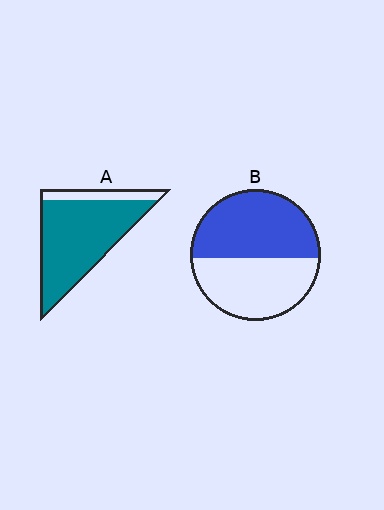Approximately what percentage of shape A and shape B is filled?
A is approximately 85% and B is approximately 55%.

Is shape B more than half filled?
Roughly half.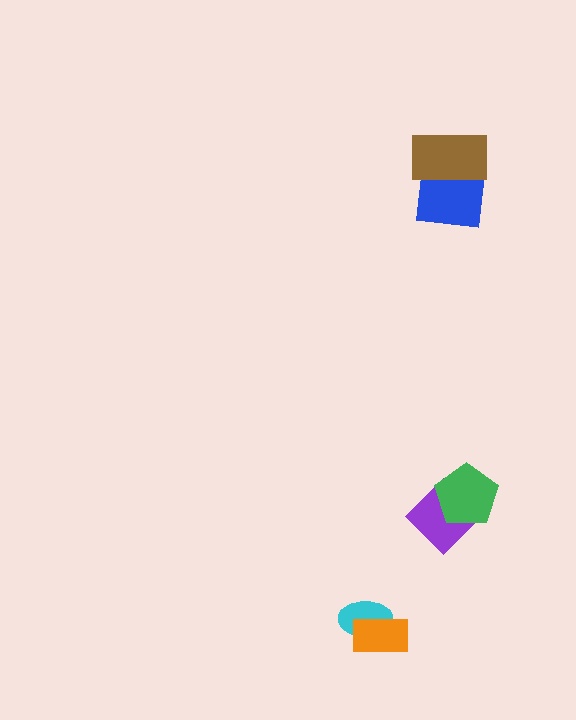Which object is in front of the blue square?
The brown rectangle is in front of the blue square.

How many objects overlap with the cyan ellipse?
1 object overlaps with the cyan ellipse.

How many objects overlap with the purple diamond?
1 object overlaps with the purple diamond.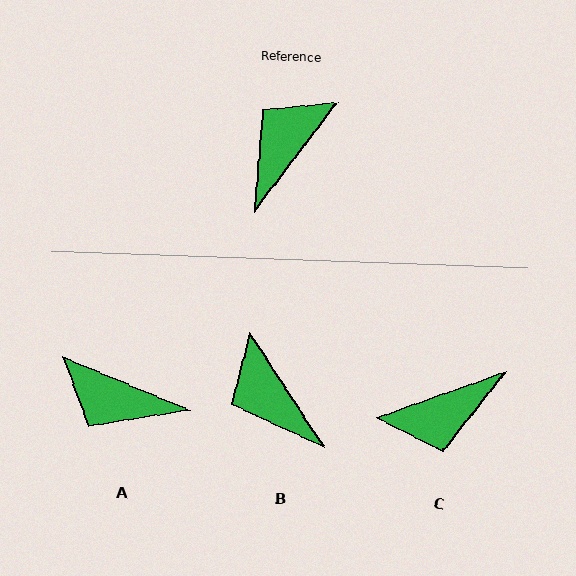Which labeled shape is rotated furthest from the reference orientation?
C, about 147 degrees away.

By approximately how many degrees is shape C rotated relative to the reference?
Approximately 147 degrees counter-clockwise.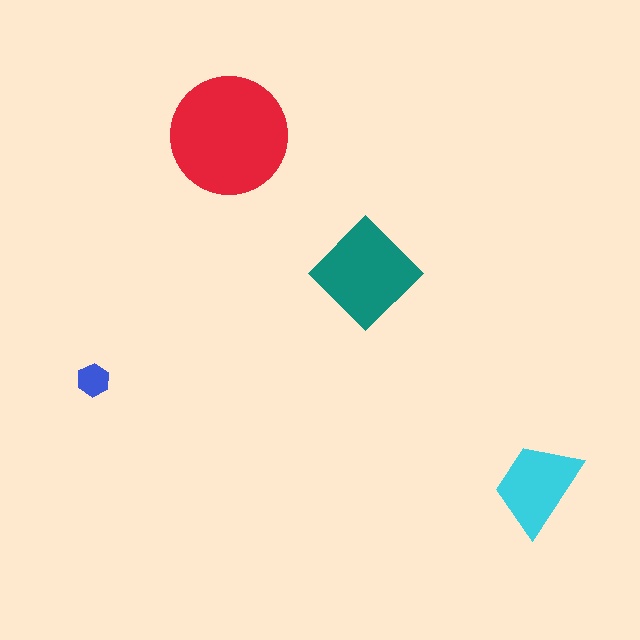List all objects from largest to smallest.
The red circle, the teal diamond, the cyan trapezoid, the blue hexagon.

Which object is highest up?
The red circle is topmost.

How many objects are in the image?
There are 4 objects in the image.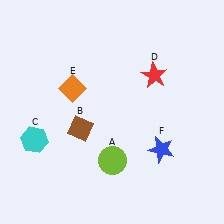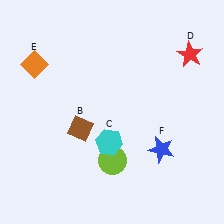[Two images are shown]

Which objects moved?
The objects that moved are: the cyan hexagon (C), the red star (D), the orange diamond (E).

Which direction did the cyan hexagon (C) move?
The cyan hexagon (C) moved right.